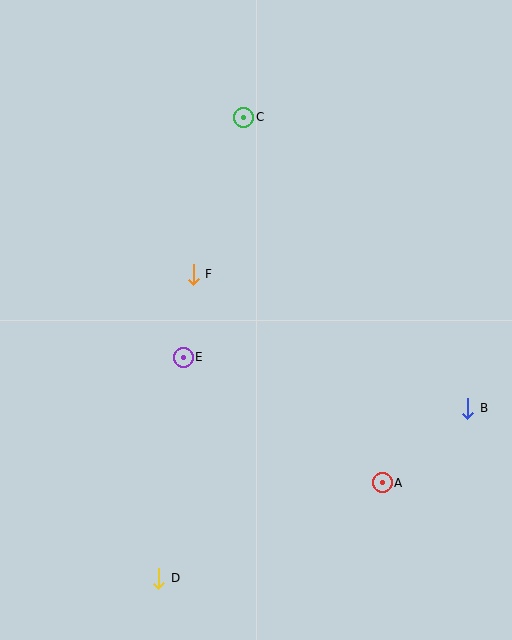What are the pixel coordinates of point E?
Point E is at (183, 357).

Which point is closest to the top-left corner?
Point C is closest to the top-left corner.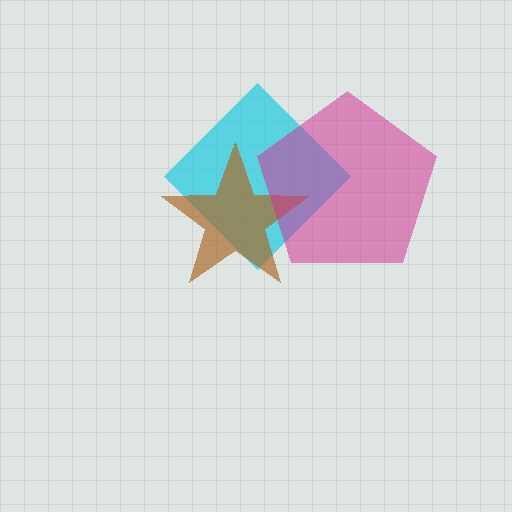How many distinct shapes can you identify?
There are 3 distinct shapes: a cyan diamond, a brown star, a magenta pentagon.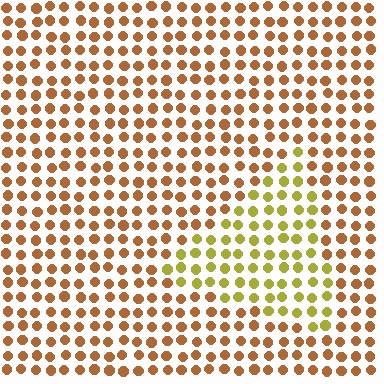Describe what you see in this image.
The image is filled with small brown elements in a uniform arrangement. A triangle-shaped region is visible where the elements are tinted to a slightly different hue, forming a subtle color boundary.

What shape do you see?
I see a triangle.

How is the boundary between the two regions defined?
The boundary is defined purely by a slight shift in hue (about 39 degrees). Spacing, size, and orientation are identical on both sides.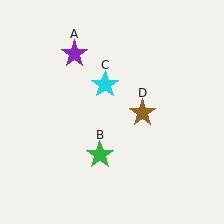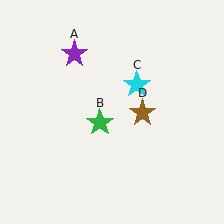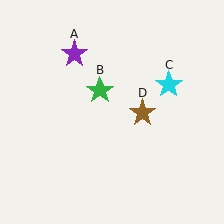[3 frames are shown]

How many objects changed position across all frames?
2 objects changed position: green star (object B), cyan star (object C).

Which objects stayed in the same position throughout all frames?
Purple star (object A) and brown star (object D) remained stationary.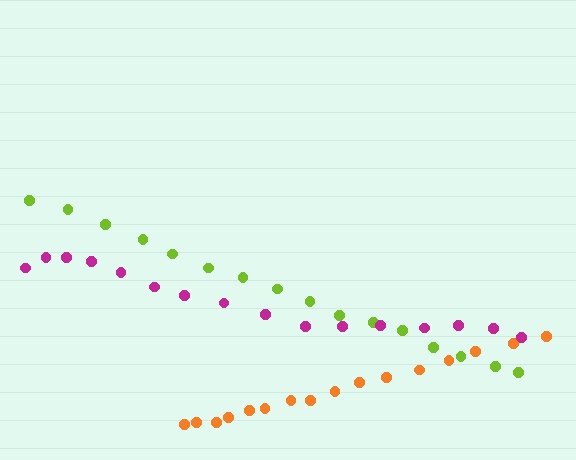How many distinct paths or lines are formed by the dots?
There are 3 distinct paths.